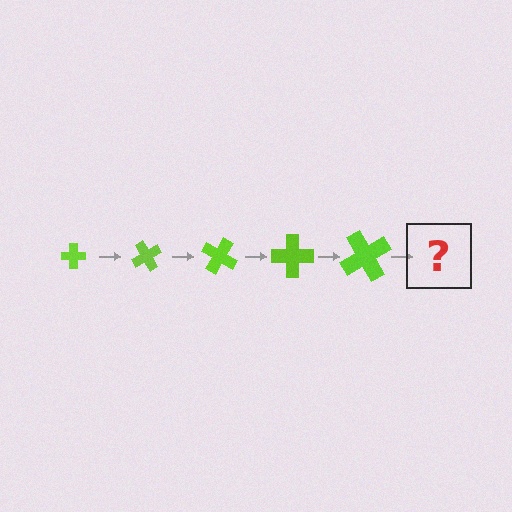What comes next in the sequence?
The next element should be a cross, larger than the previous one and rotated 300 degrees from the start.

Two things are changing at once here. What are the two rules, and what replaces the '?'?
The two rules are that the cross grows larger each step and it rotates 60 degrees each step. The '?' should be a cross, larger than the previous one and rotated 300 degrees from the start.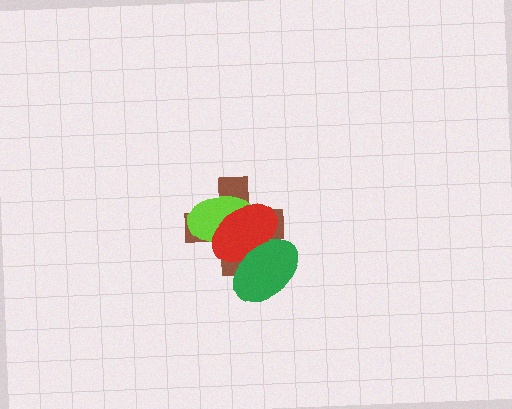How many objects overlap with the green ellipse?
2 objects overlap with the green ellipse.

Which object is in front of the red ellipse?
The green ellipse is in front of the red ellipse.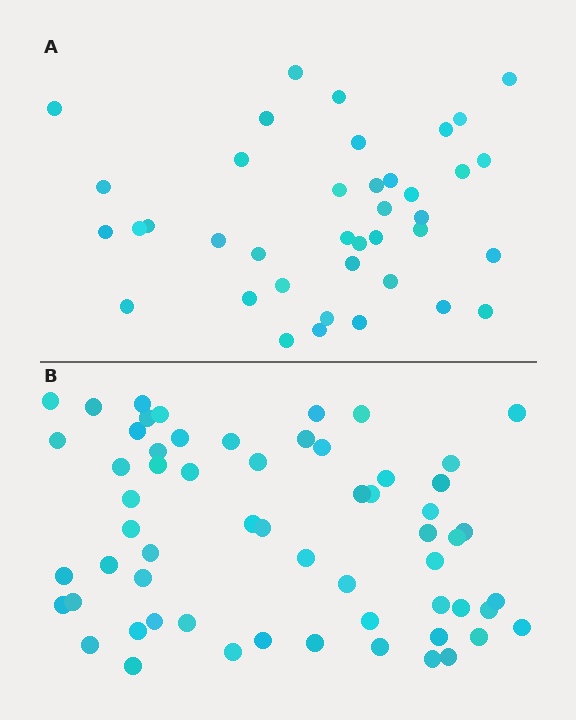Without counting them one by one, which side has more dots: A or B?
Region B (the bottom region) has more dots.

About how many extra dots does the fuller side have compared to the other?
Region B has approximately 20 more dots than region A.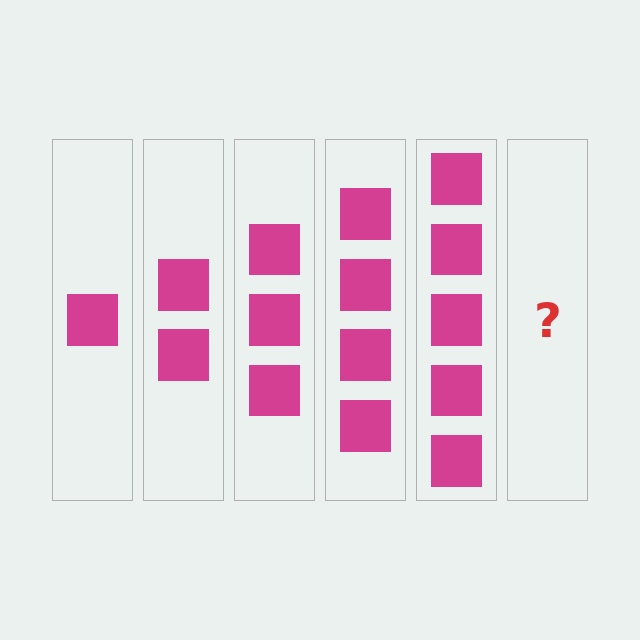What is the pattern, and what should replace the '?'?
The pattern is that each step adds one more square. The '?' should be 6 squares.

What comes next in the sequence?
The next element should be 6 squares.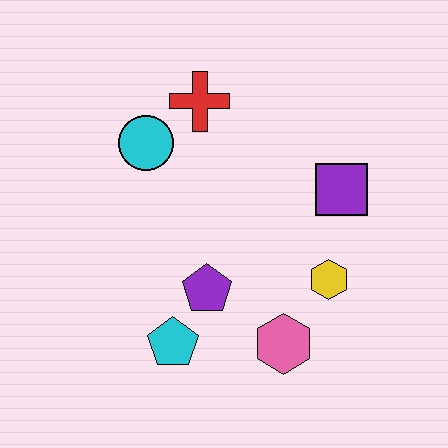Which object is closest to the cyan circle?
The red cross is closest to the cyan circle.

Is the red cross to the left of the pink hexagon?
Yes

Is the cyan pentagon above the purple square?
No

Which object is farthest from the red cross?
The pink hexagon is farthest from the red cross.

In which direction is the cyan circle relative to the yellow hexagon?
The cyan circle is to the left of the yellow hexagon.